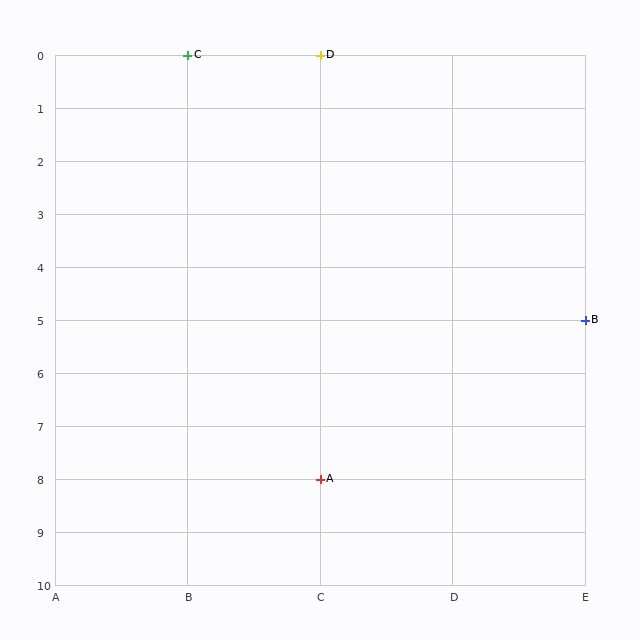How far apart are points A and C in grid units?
Points A and C are 1 column and 8 rows apart (about 8.1 grid units diagonally).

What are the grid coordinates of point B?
Point B is at grid coordinates (E, 5).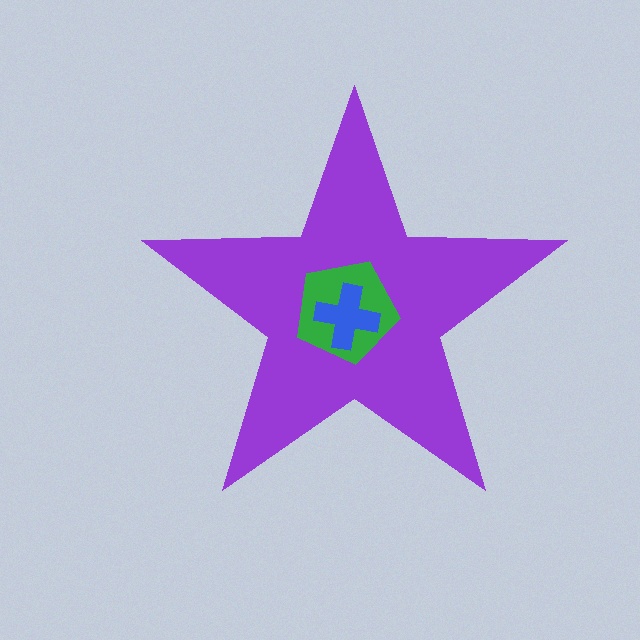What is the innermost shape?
The blue cross.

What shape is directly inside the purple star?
The green pentagon.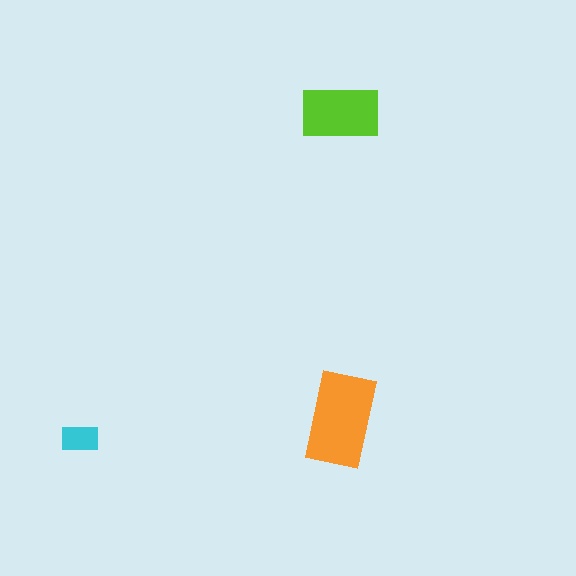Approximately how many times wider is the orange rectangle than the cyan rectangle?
About 2.5 times wider.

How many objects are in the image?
There are 3 objects in the image.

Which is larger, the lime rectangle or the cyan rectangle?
The lime one.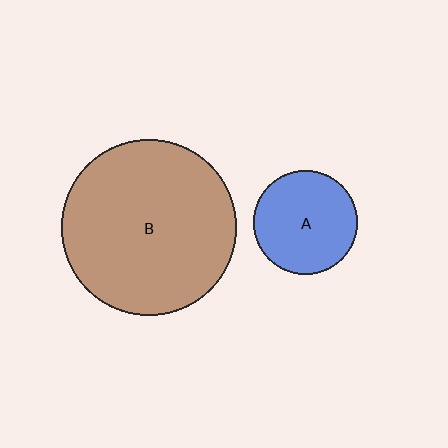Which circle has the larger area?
Circle B (brown).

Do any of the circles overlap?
No, none of the circles overlap.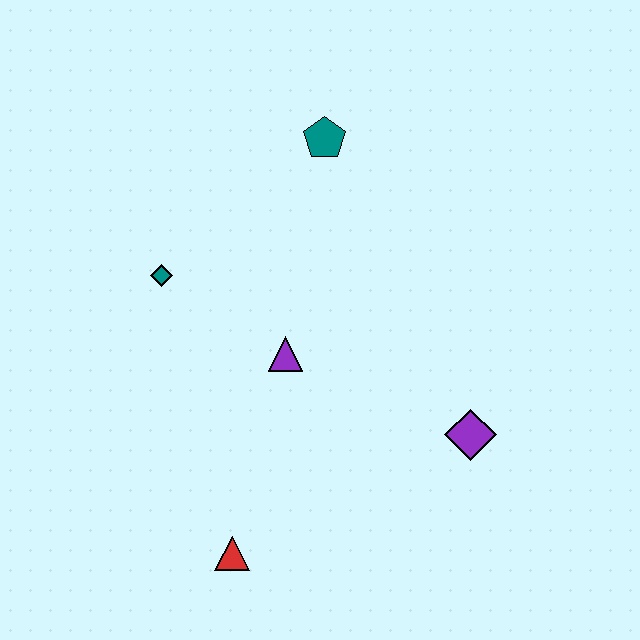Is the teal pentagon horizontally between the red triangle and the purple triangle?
No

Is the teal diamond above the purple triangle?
Yes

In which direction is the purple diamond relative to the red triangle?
The purple diamond is to the right of the red triangle.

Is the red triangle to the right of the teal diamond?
Yes